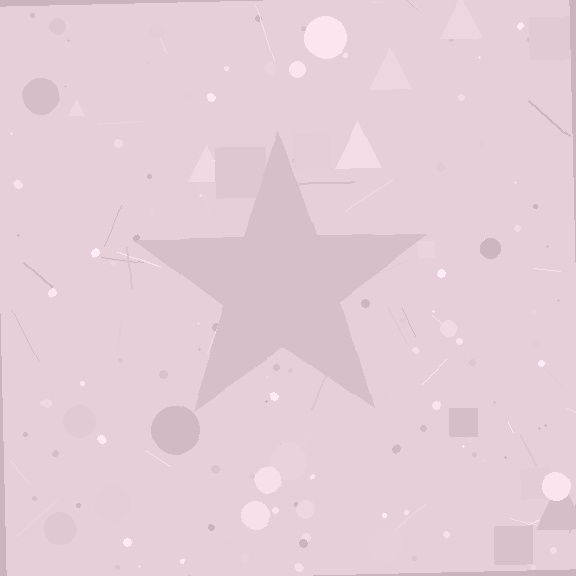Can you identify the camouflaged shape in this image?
The camouflaged shape is a star.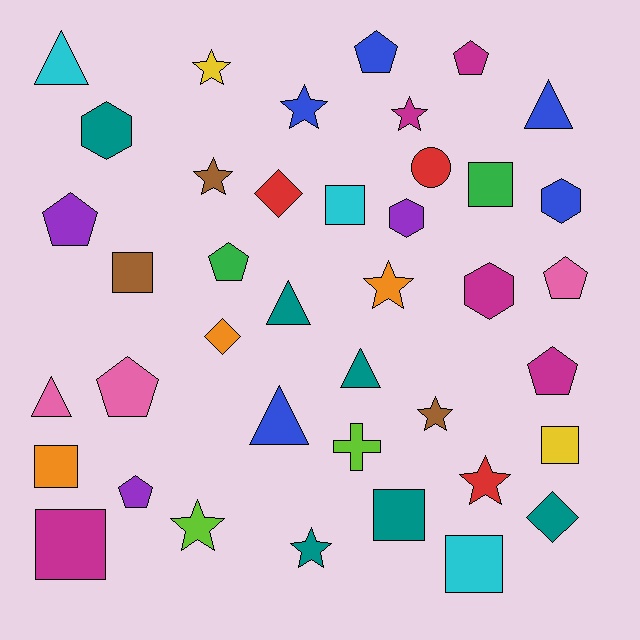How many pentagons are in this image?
There are 8 pentagons.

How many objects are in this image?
There are 40 objects.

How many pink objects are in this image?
There are 3 pink objects.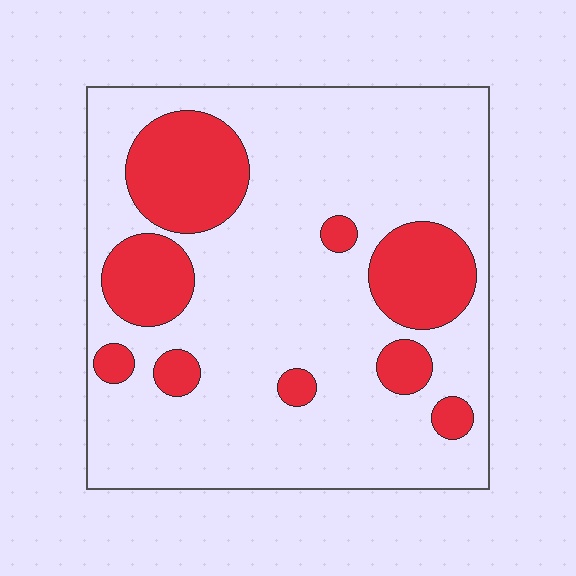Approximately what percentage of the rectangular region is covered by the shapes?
Approximately 25%.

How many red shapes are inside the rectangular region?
9.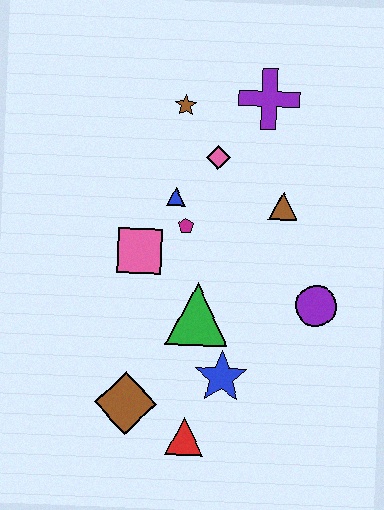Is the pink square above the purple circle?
Yes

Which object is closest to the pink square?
The magenta pentagon is closest to the pink square.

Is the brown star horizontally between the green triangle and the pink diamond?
No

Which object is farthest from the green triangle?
The purple cross is farthest from the green triangle.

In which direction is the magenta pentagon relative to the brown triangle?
The magenta pentagon is to the left of the brown triangle.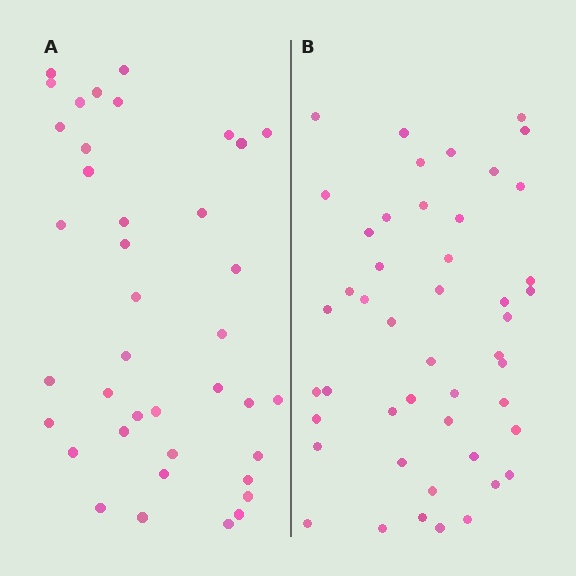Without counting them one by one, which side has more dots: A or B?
Region B (the right region) has more dots.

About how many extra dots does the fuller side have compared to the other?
Region B has roughly 8 or so more dots than region A.